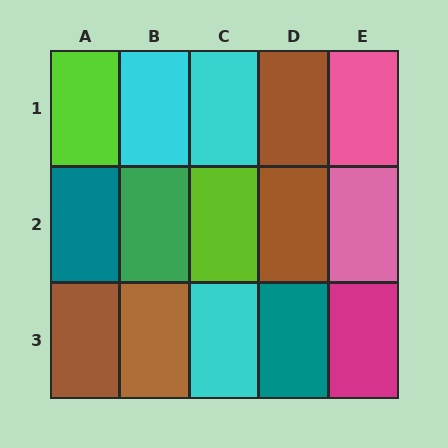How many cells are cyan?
3 cells are cyan.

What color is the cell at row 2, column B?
Green.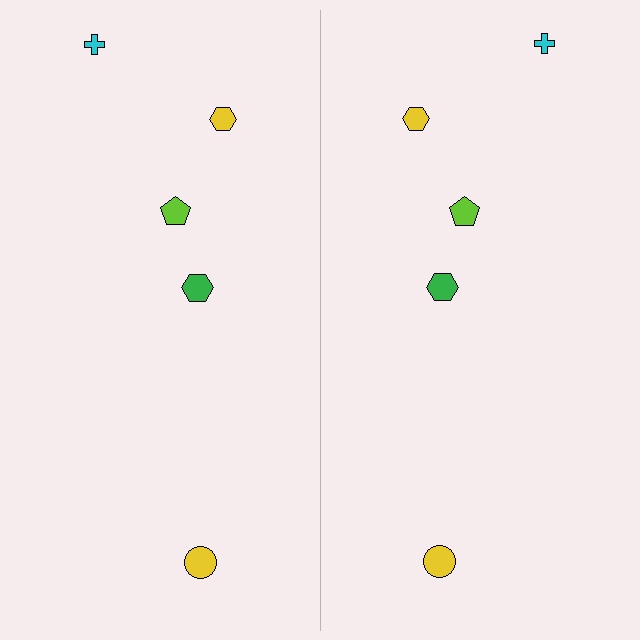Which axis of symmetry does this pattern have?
The pattern has a vertical axis of symmetry running through the center of the image.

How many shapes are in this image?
There are 10 shapes in this image.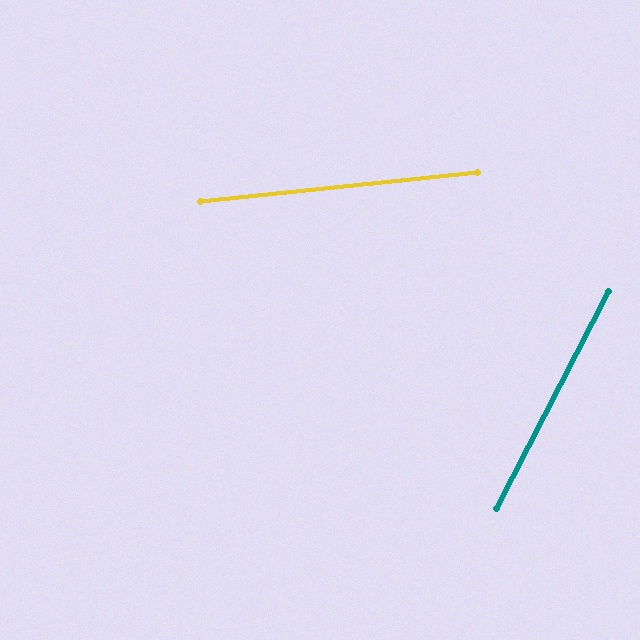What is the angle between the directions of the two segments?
Approximately 57 degrees.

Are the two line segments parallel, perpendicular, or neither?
Neither parallel nor perpendicular — they differ by about 57°.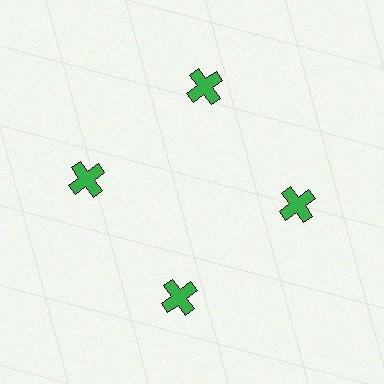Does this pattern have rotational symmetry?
Yes, this pattern has 4-fold rotational symmetry. It looks the same after rotating 90 degrees around the center.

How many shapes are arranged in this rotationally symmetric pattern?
There are 4 shapes, arranged in 4 groups of 1.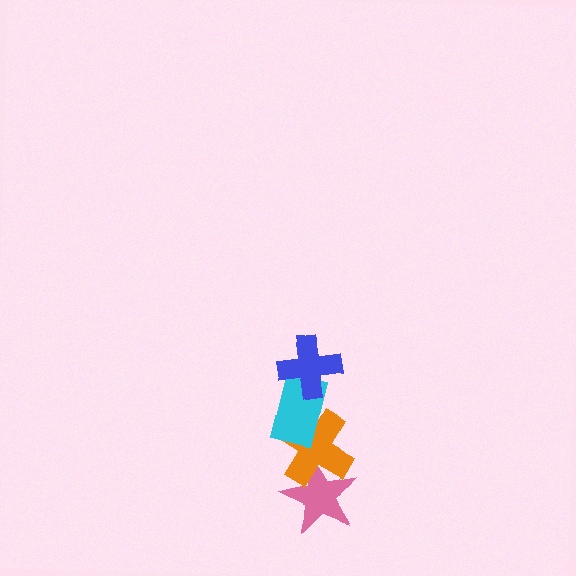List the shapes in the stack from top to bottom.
From top to bottom: the blue cross, the cyan rectangle, the orange cross, the pink star.